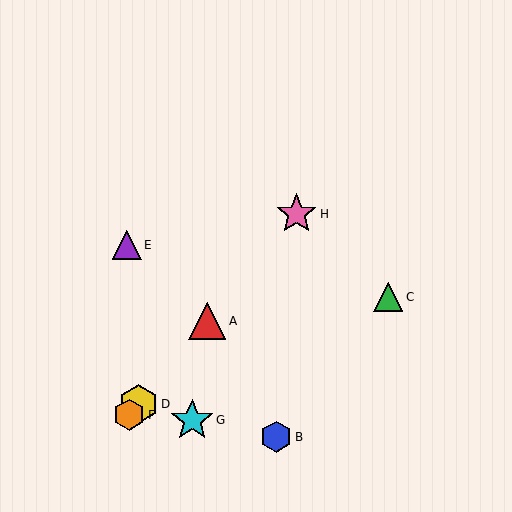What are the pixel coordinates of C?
Object C is at (388, 297).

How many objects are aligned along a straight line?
4 objects (A, D, F, H) are aligned along a straight line.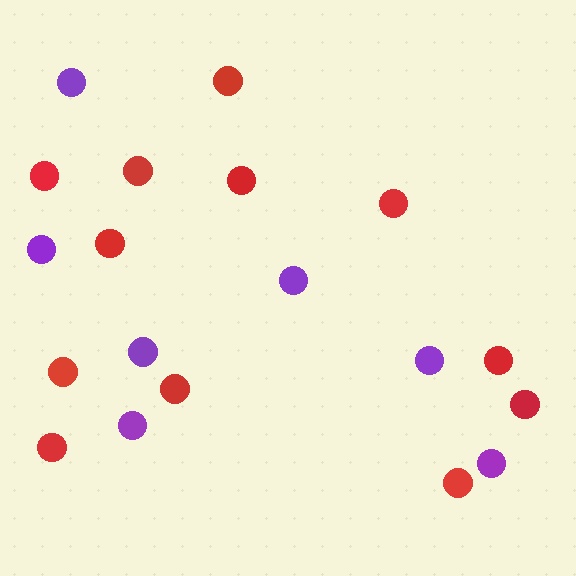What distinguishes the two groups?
There are 2 groups: one group of purple circles (7) and one group of red circles (12).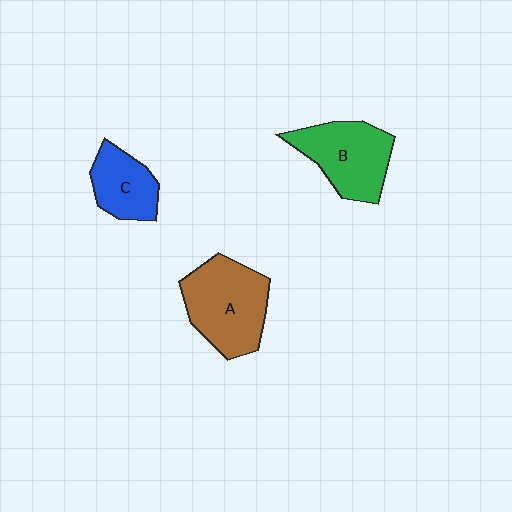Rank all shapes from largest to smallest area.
From largest to smallest: A (brown), B (green), C (blue).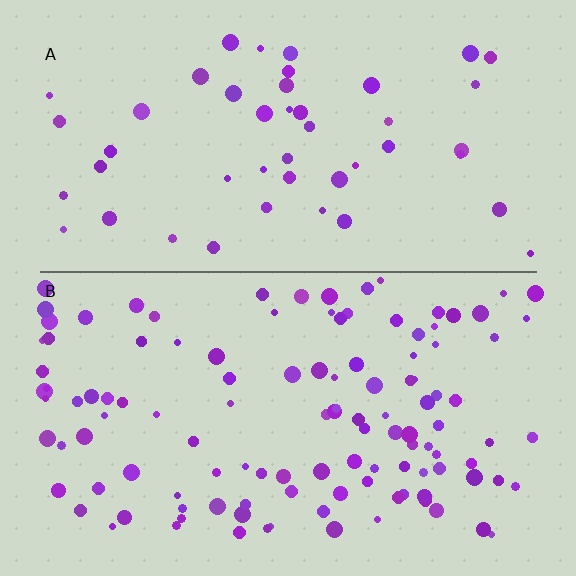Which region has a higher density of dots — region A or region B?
B (the bottom).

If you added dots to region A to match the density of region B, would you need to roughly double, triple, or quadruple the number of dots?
Approximately triple.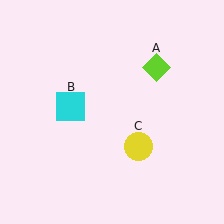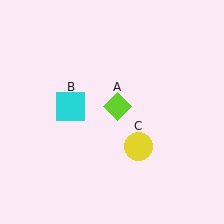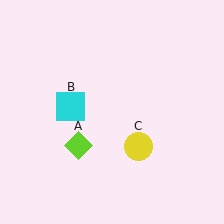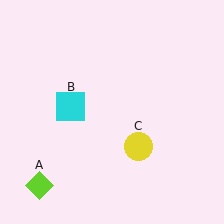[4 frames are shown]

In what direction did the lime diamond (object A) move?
The lime diamond (object A) moved down and to the left.